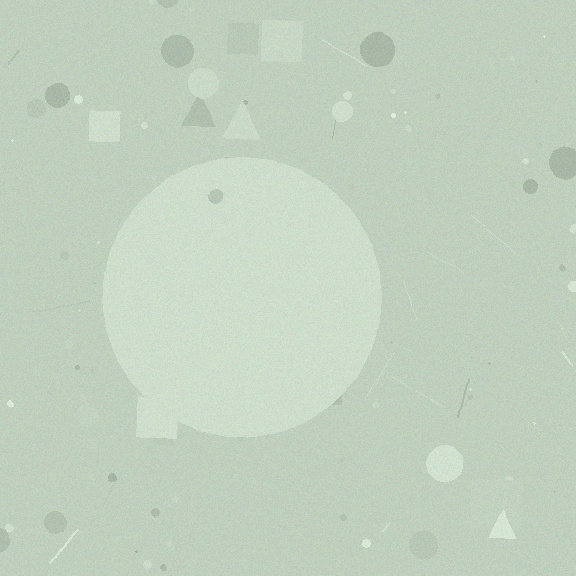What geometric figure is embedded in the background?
A circle is embedded in the background.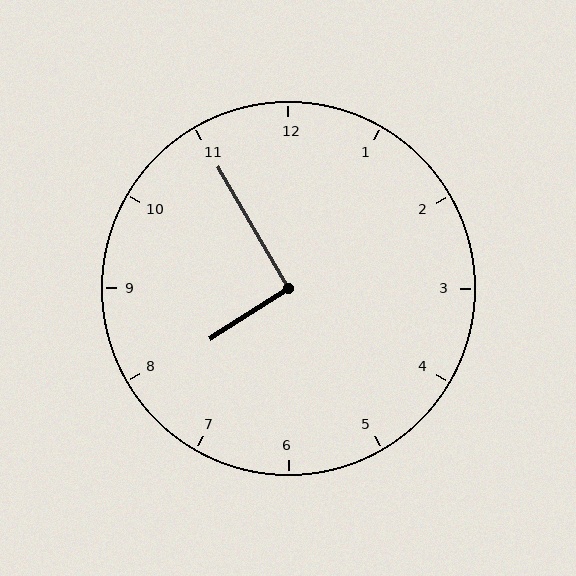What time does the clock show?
7:55.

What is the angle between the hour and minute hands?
Approximately 92 degrees.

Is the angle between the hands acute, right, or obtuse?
It is right.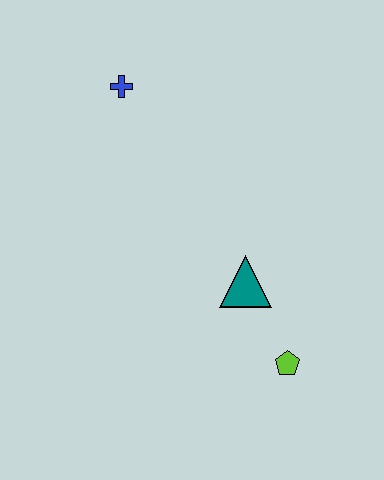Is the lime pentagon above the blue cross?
No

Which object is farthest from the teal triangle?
The blue cross is farthest from the teal triangle.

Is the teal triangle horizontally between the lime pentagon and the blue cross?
Yes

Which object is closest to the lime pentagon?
The teal triangle is closest to the lime pentagon.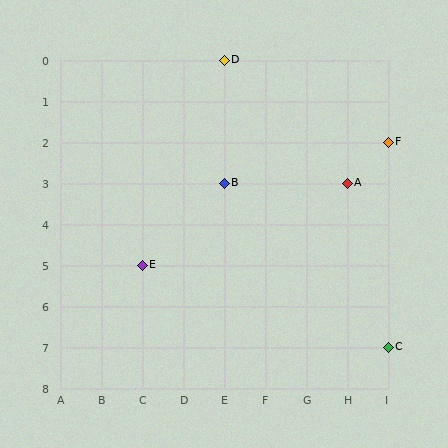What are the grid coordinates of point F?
Point F is at grid coordinates (I, 2).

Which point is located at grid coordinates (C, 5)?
Point E is at (C, 5).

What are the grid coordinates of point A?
Point A is at grid coordinates (H, 3).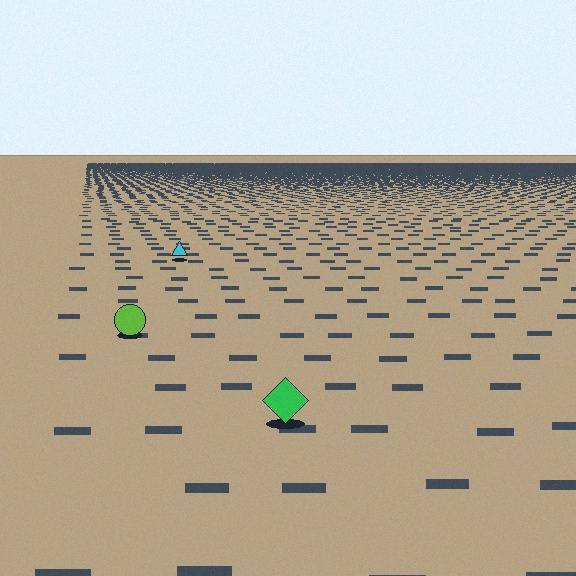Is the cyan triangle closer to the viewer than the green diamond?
No. The green diamond is closer — you can tell from the texture gradient: the ground texture is coarser near it.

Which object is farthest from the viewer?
The cyan triangle is farthest from the viewer. It appears smaller and the ground texture around it is denser.